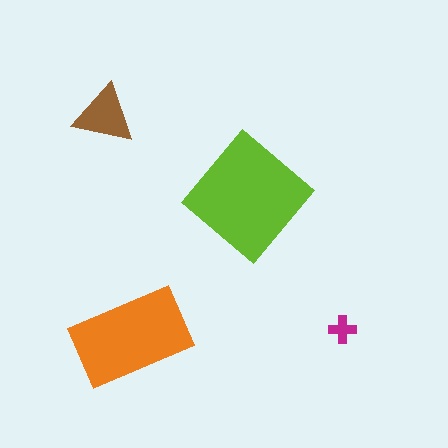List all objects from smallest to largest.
The magenta cross, the brown triangle, the orange rectangle, the lime diamond.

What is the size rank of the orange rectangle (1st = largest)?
2nd.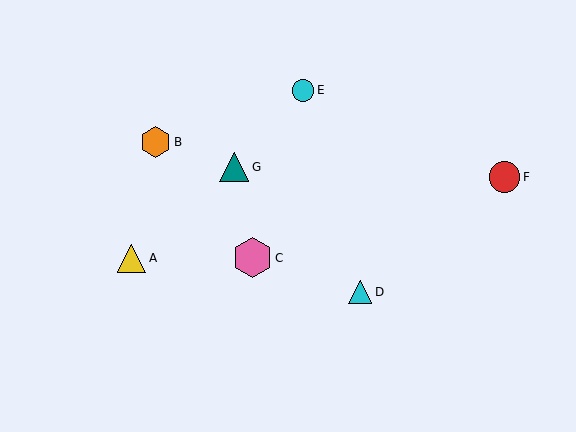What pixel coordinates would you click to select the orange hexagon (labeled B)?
Click at (155, 142) to select the orange hexagon B.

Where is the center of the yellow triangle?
The center of the yellow triangle is at (132, 258).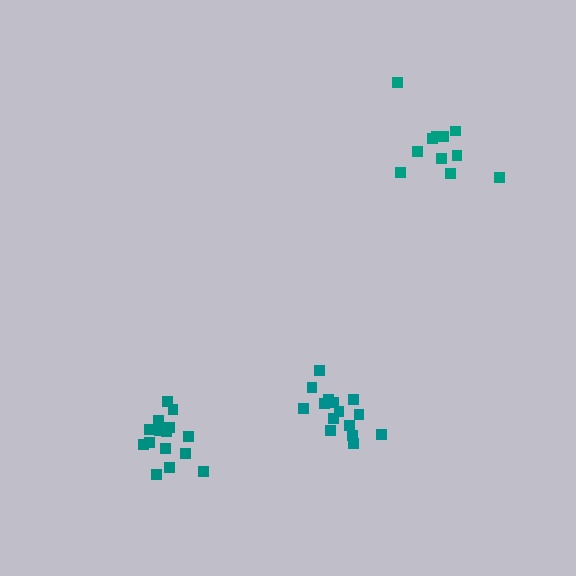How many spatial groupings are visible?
There are 3 spatial groupings.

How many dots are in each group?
Group 1: 15 dots, Group 2: 11 dots, Group 3: 16 dots (42 total).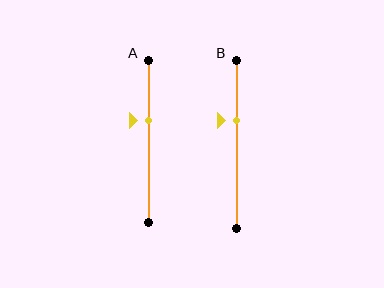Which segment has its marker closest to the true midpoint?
Segment A has its marker closest to the true midpoint.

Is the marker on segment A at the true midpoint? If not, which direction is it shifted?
No, the marker on segment A is shifted upward by about 13% of the segment length.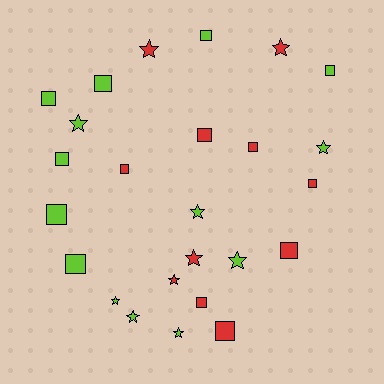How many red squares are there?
There are 7 red squares.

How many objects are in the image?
There are 25 objects.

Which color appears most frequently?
Lime, with 14 objects.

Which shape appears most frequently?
Square, with 14 objects.